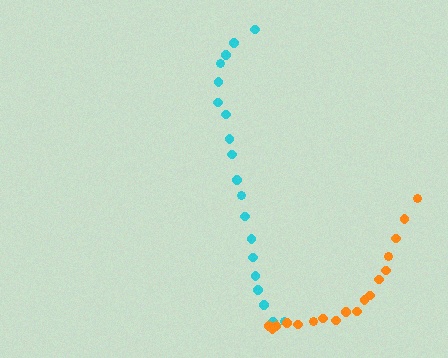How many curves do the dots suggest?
There are 2 distinct paths.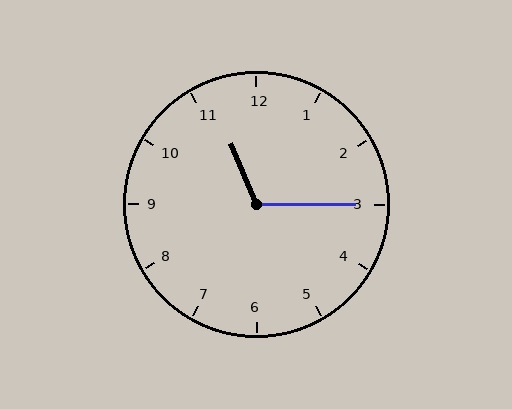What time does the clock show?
11:15.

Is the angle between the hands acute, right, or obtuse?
It is obtuse.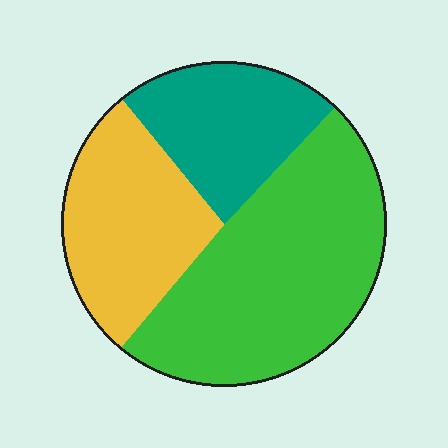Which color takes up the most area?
Green, at roughly 50%.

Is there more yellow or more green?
Green.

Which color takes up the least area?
Teal, at roughly 25%.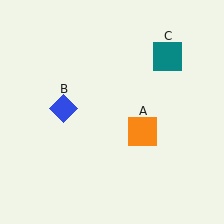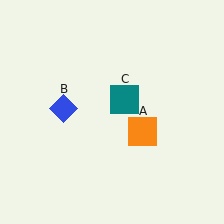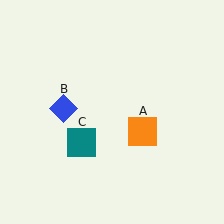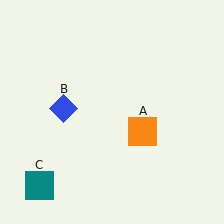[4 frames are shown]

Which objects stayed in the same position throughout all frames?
Orange square (object A) and blue diamond (object B) remained stationary.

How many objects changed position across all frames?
1 object changed position: teal square (object C).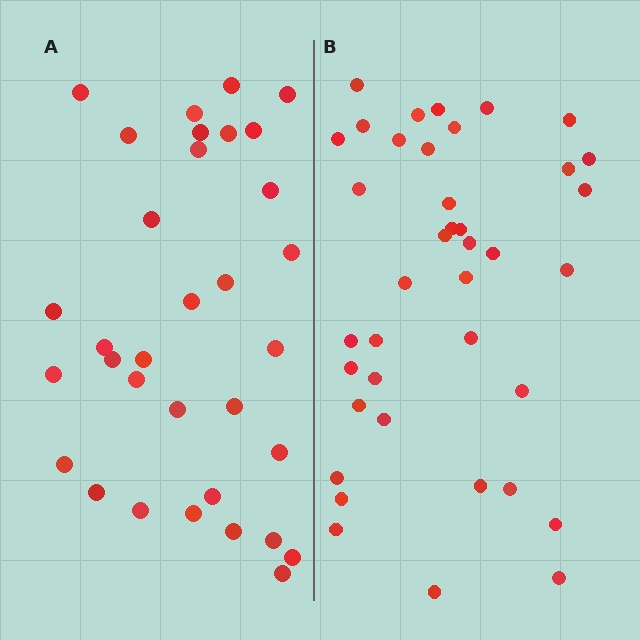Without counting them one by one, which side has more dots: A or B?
Region B (the right region) has more dots.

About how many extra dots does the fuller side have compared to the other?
Region B has about 6 more dots than region A.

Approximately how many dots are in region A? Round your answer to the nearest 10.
About 30 dots. (The exact count is 33, which rounds to 30.)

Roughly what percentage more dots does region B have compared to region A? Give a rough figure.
About 20% more.